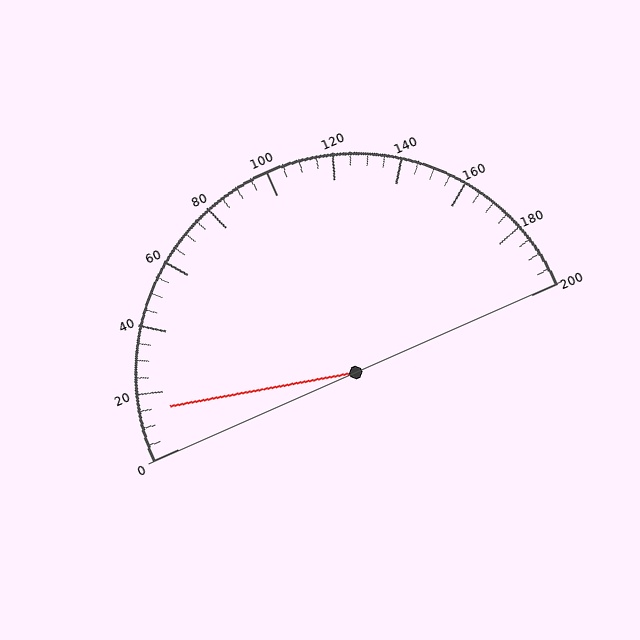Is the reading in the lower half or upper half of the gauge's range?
The reading is in the lower half of the range (0 to 200).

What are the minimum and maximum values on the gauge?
The gauge ranges from 0 to 200.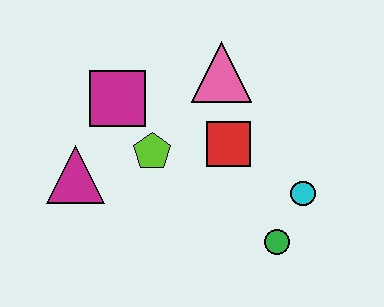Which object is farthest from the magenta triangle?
The cyan circle is farthest from the magenta triangle.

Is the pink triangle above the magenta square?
Yes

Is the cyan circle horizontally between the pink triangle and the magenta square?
No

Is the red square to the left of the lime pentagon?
No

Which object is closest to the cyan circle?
The green circle is closest to the cyan circle.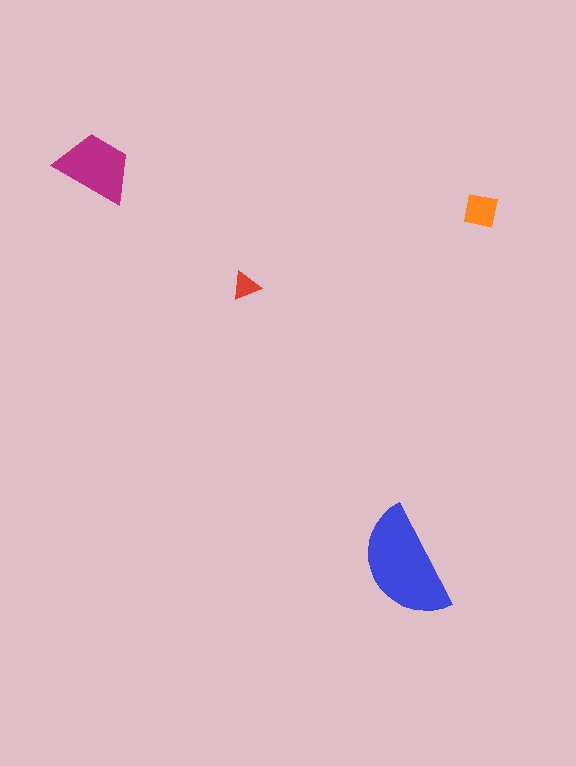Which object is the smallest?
The red triangle.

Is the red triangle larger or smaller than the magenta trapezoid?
Smaller.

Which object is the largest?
The blue semicircle.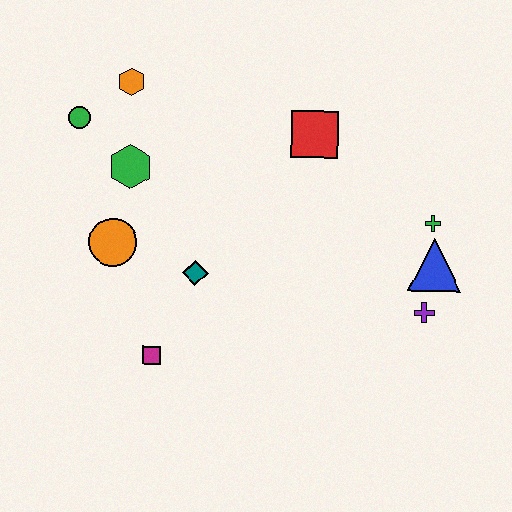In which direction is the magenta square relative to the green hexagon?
The magenta square is below the green hexagon.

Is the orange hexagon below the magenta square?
No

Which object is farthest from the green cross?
The green circle is farthest from the green cross.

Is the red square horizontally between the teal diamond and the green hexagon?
No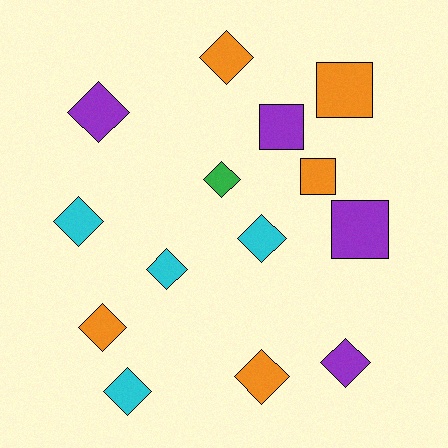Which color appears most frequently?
Orange, with 5 objects.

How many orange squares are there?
There are 2 orange squares.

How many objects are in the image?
There are 14 objects.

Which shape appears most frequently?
Diamond, with 10 objects.